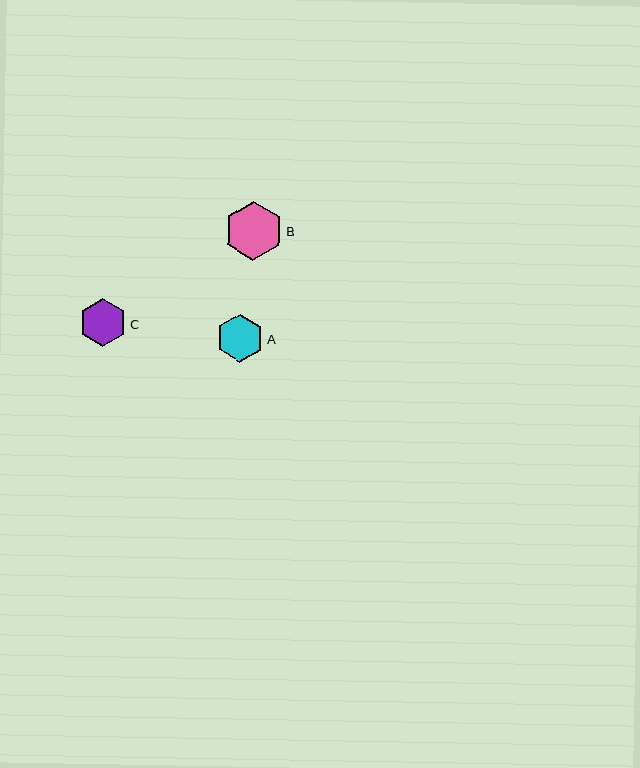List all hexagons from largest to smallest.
From largest to smallest: B, A, C.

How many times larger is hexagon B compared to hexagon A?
Hexagon B is approximately 1.2 times the size of hexagon A.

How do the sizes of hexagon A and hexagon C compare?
Hexagon A and hexagon C are approximately the same size.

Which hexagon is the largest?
Hexagon B is the largest with a size of approximately 59 pixels.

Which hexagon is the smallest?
Hexagon C is the smallest with a size of approximately 48 pixels.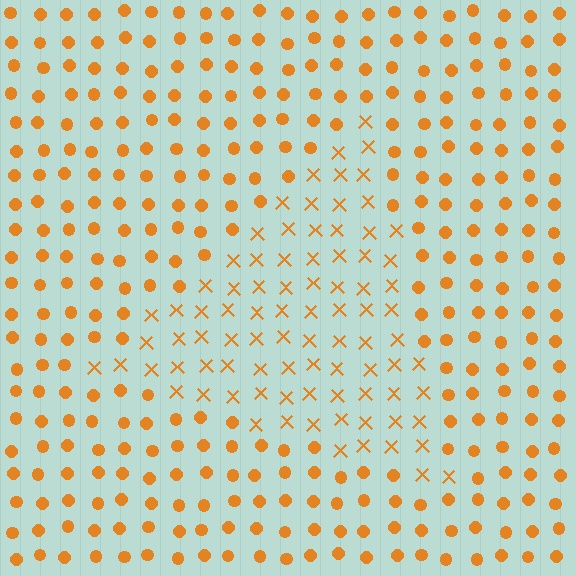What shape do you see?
I see a triangle.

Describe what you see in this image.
The image is filled with small orange elements arranged in a uniform grid. A triangle-shaped region contains X marks, while the surrounding area contains circles. The boundary is defined purely by the change in element shape.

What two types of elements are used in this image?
The image uses X marks inside the triangle region and circles outside it.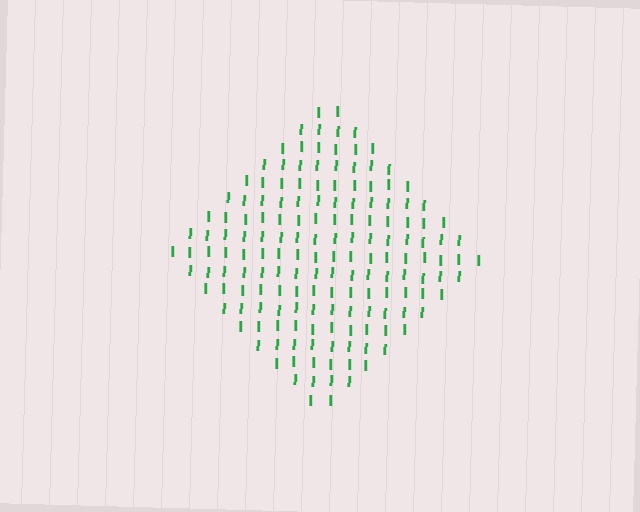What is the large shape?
The large shape is a diamond.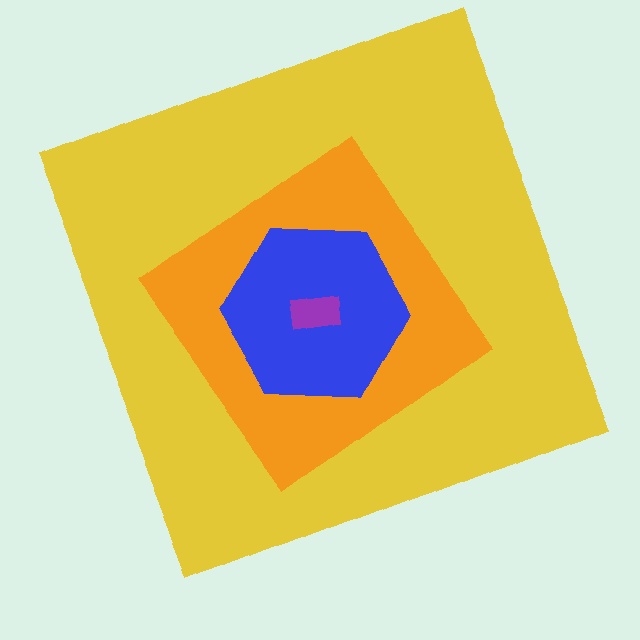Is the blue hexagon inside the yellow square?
Yes.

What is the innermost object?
The purple rectangle.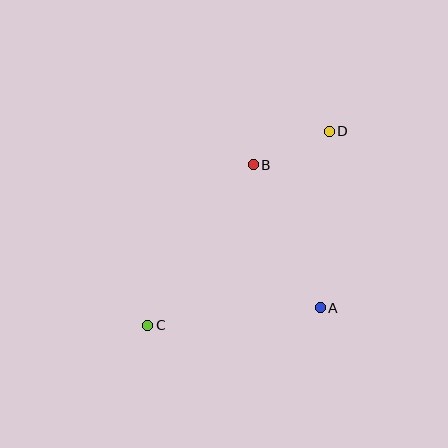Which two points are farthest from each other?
Points C and D are farthest from each other.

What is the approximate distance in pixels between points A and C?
The distance between A and C is approximately 173 pixels.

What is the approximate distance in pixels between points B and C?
The distance between B and C is approximately 192 pixels.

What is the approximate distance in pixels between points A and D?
The distance between A and D is approximately 177 pixels.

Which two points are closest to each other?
Points B and D are closest to each other.